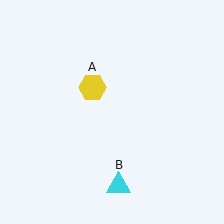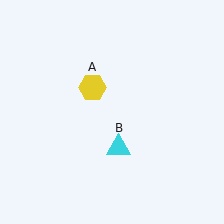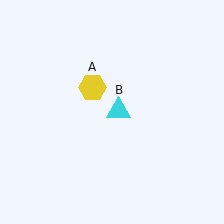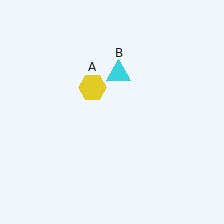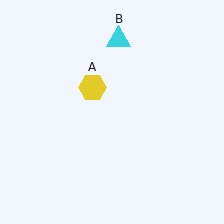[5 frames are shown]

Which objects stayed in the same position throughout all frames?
Yellow hexagon (object A) remained stationary.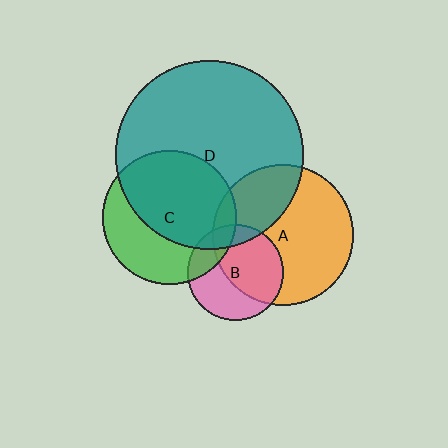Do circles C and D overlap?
Yes.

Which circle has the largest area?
Circle D (teal).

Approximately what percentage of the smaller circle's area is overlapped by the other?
Approximately 60%.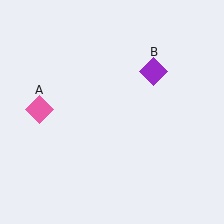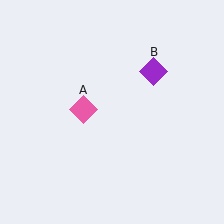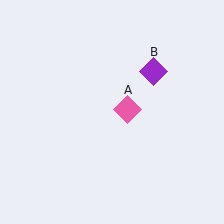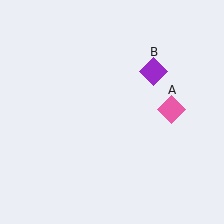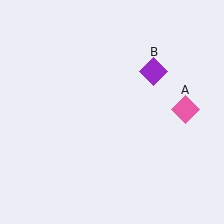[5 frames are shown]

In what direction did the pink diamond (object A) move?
The pink diamond (object A) moved right.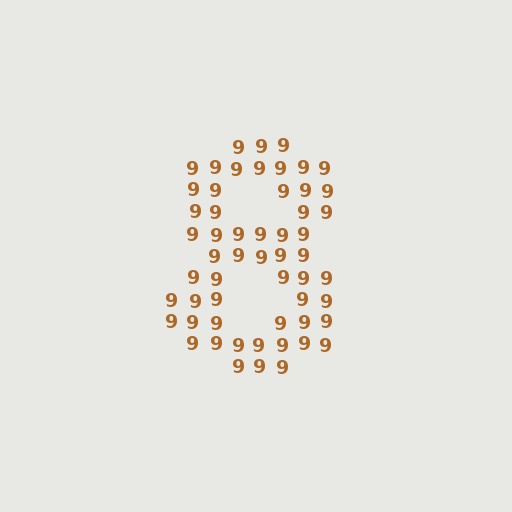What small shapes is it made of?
It is made of small digit 9's.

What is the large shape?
The large shape is the digit 8.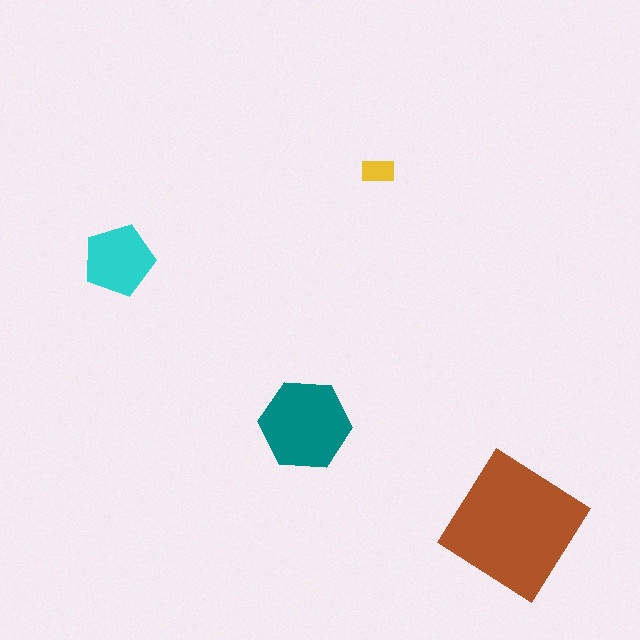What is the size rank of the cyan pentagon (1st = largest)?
3rd.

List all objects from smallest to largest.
The yellow rectangle, the cyan pentagon, the teal hexagon, the brown diamond.